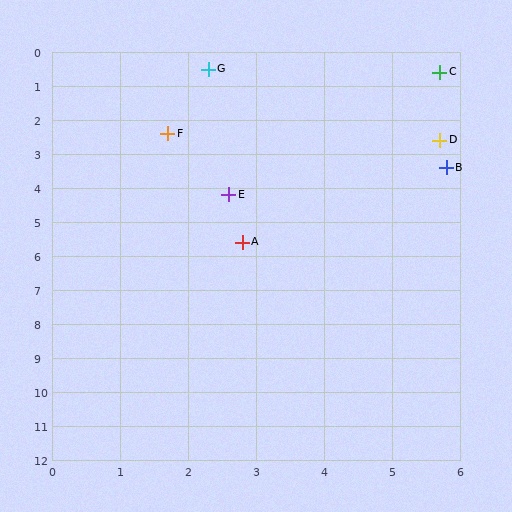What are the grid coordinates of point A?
Point A is at approximately (2.8, 5.6).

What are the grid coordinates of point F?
Point F is at approximately (1.7, 2.4).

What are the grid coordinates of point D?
Point D is at approximately (5.7, 2.6).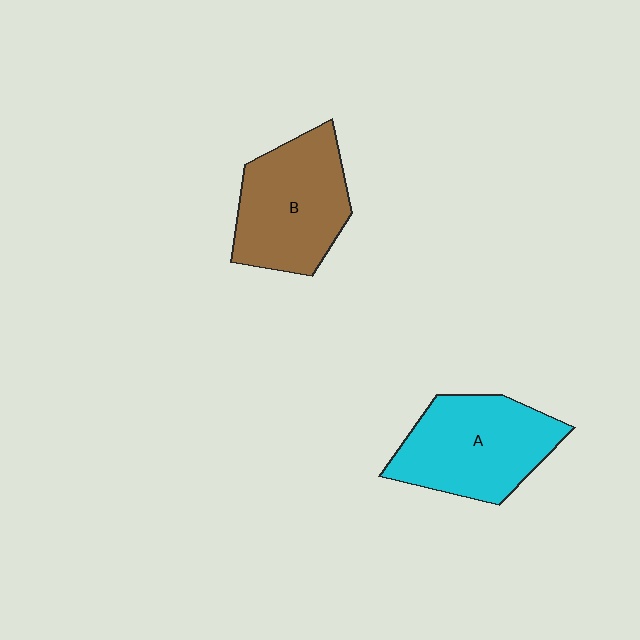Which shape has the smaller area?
Shape B (brown).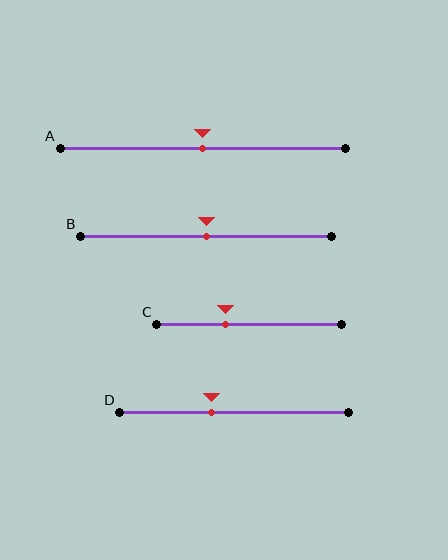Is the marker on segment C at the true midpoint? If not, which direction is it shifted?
No, the marker on segment C is shifted to the left by about 13% of the segment length.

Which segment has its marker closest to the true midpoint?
Segment A has its marker closest to the true midpoint.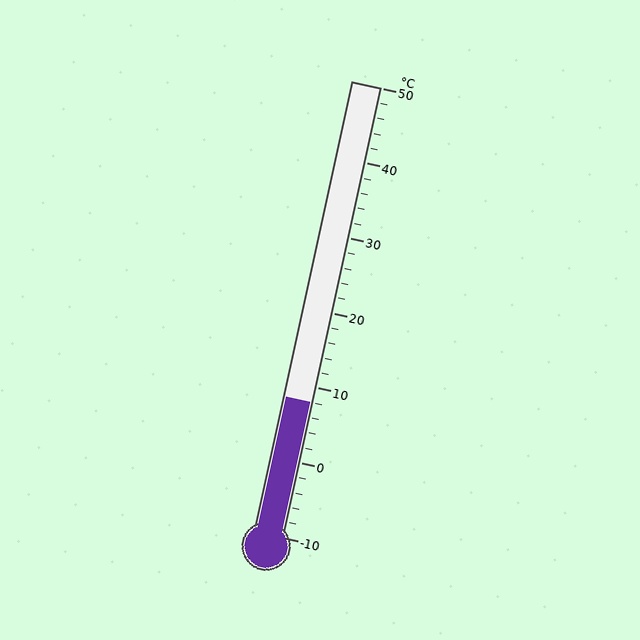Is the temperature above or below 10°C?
The temperature is below 10°C.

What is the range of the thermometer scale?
The thermometer scale ranges from -10°C to 50°C.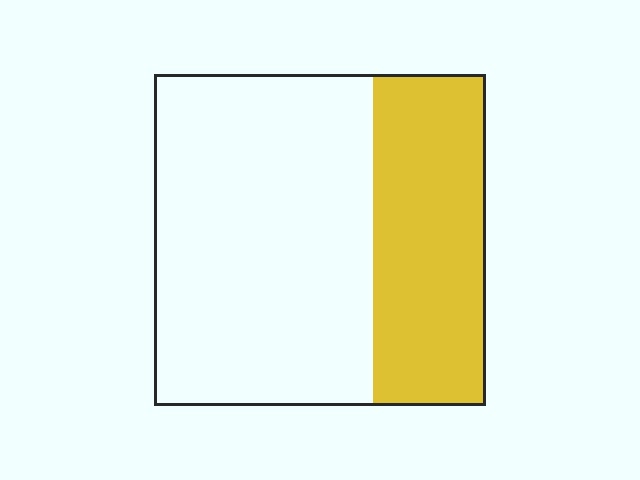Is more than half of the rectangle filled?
No.